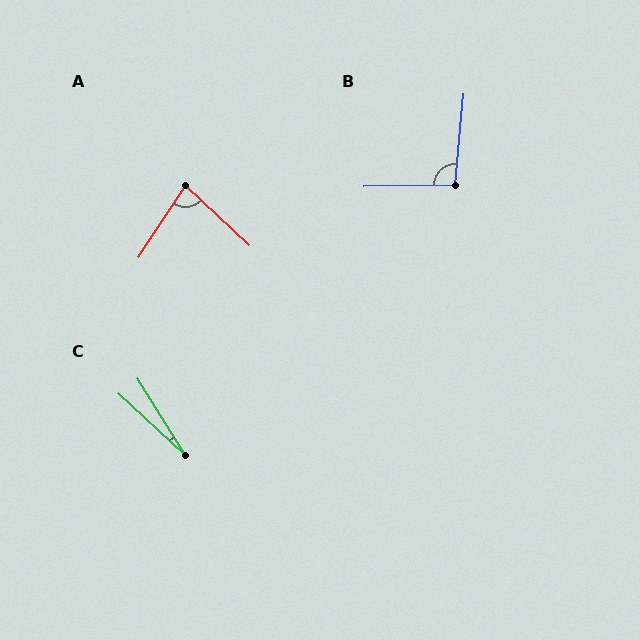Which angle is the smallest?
C, at approximately 16 degrees.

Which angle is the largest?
B, at approximately 96 degrees.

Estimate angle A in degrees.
Approximately 80 degrees.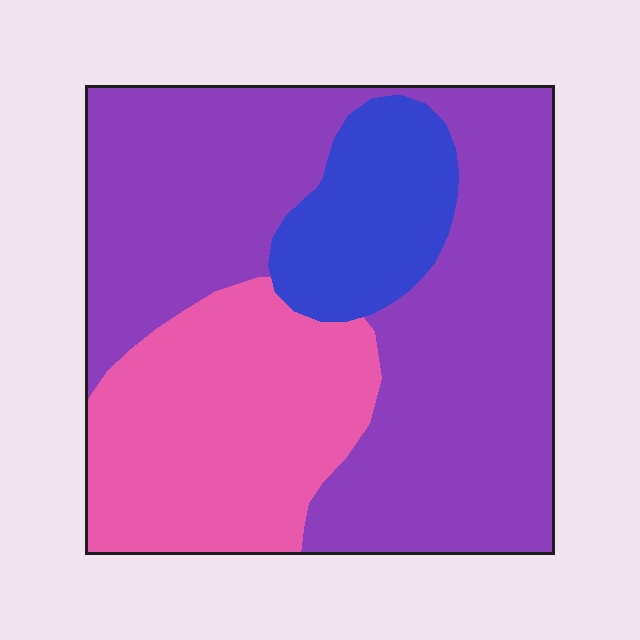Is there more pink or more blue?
Pink.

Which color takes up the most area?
Purple, at roughly 60%.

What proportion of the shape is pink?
Pink takes up between a quarter and a half of the shape.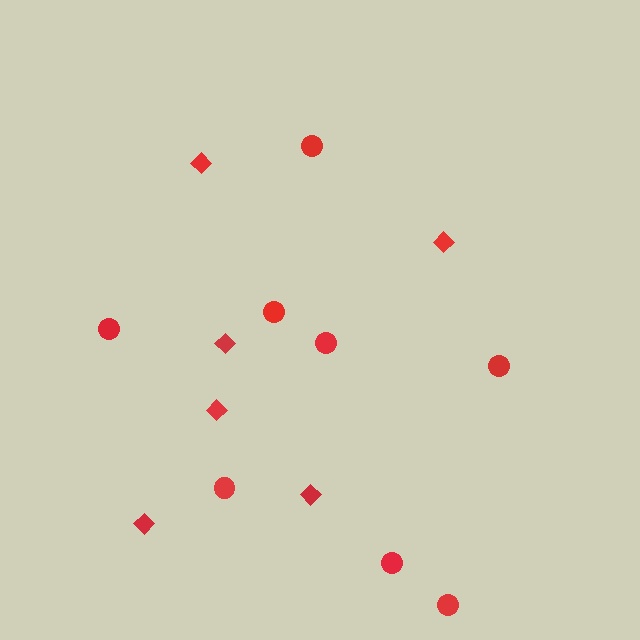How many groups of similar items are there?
There are 2 groups: one group of circles (8) and one group of diamonds (6).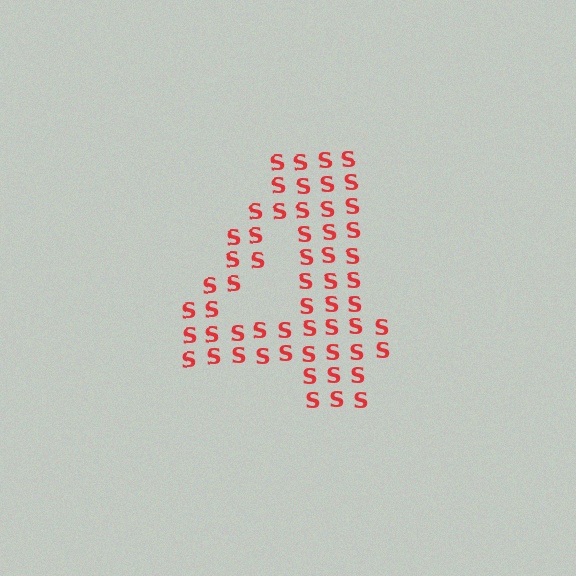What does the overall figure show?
The overall figure shows the digit 4.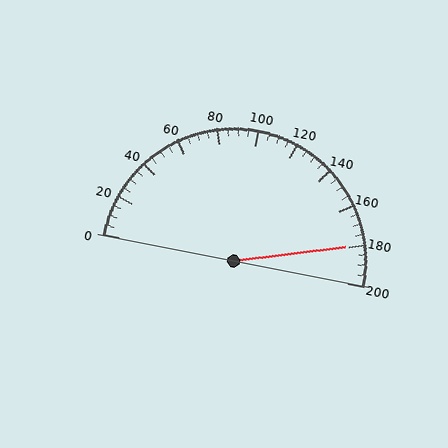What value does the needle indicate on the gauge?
The needle indicates approximately 180.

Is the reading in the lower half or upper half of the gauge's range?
The reading is in the upper half of the range (0 to 200).